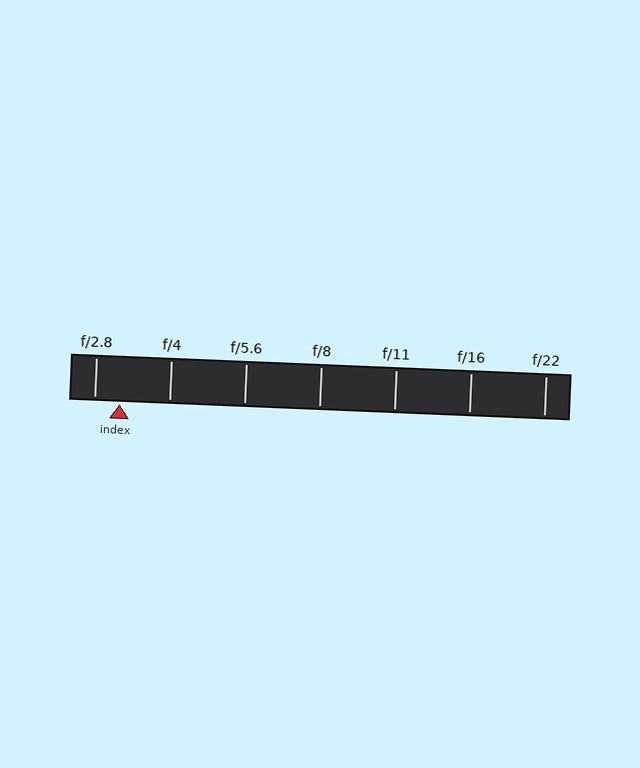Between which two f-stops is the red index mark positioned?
The index mark is between f/2.8 and f/4.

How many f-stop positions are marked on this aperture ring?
There are 7 f-stop positions marked.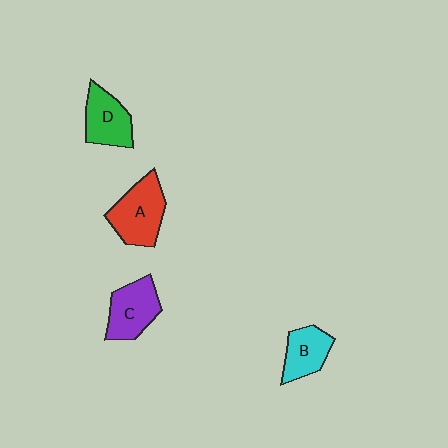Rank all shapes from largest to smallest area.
From largest to smallest: A (red), C (purple), D (green), B (cyan).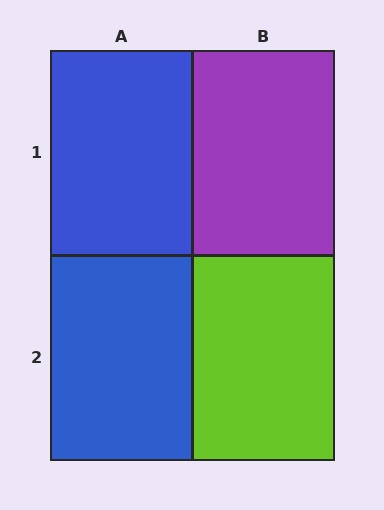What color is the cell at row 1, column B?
Purple.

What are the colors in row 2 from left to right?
Blue, lime.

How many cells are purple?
1 cell is purple.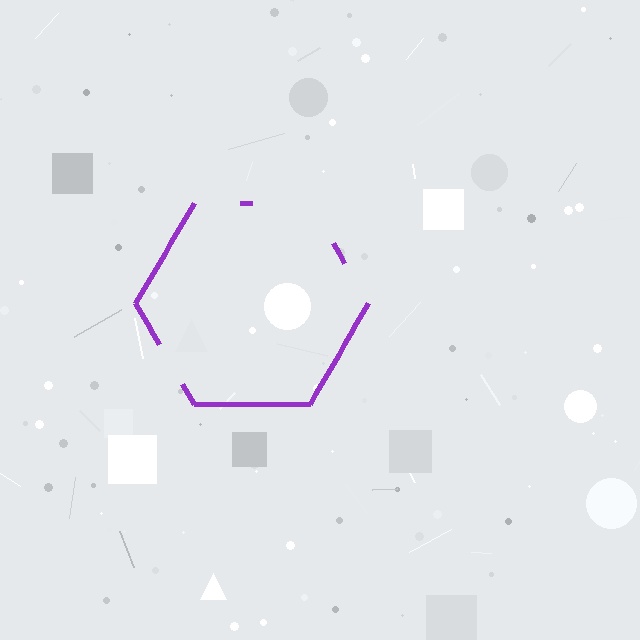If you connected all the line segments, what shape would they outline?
They would outline a hexagon.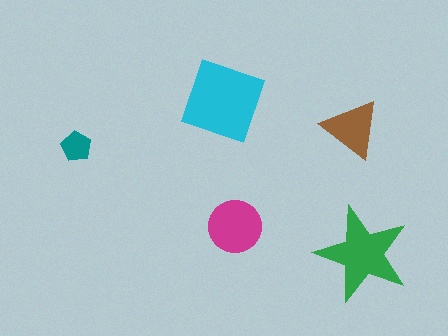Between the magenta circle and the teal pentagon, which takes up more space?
The magenta circle.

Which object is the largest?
The cyan square.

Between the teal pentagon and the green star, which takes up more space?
The green star.